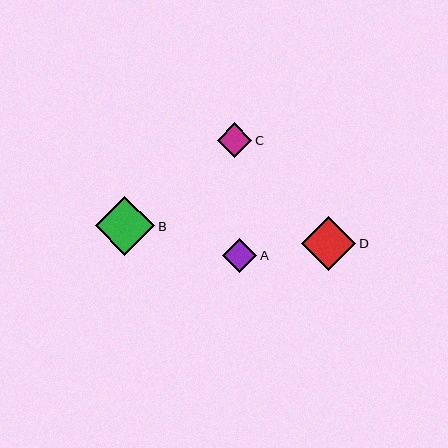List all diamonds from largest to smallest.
From largest to smallest: B, D, C, A.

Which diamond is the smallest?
Diamond A is the smallest with a size of approximately 34 pixels.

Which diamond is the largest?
Diamond B is the largest with a size of approximately 59 pixels.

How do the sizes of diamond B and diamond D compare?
Diamond B and diamond D are approximately the same size.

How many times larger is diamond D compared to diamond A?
Diamond D is approximately 1.6 times the size of diamond A.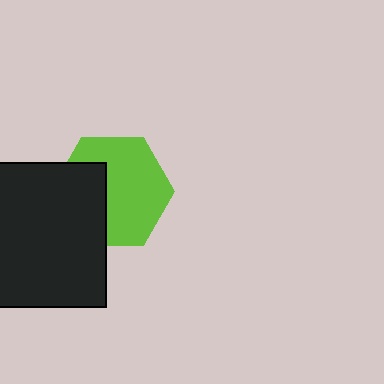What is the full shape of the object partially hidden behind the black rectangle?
The partially hidden object is a lime hexagon.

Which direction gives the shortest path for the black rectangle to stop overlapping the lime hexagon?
Moving left gives the shortest separation.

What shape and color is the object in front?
The object in front is a black rectangle.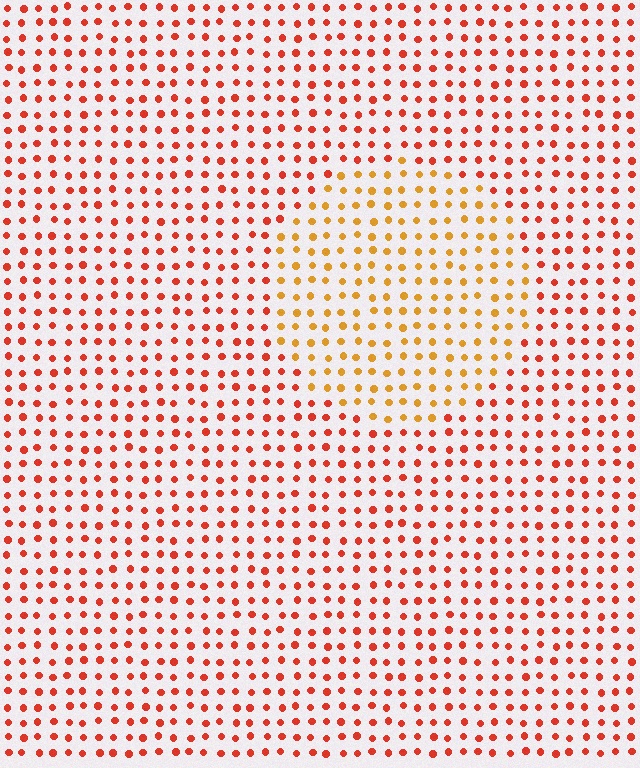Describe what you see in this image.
The image is filled with small red elements in a uniform arrangement. A circle-shaped region is visible where the elements are tinted to a slightly different hue, forming a subtle color boundary.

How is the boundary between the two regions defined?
The boundary is defined purely by a slight shift in hue (about 33 degrees). Spacing, size, and orientation are identical on both sides.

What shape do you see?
I see a circle.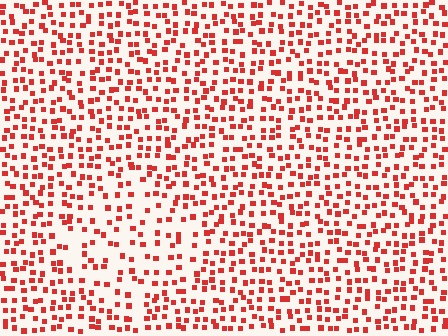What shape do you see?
I see a diamond.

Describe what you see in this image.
The image contains small red elements arranged at two different densities. A diamond-shaped region is visible where the elements are less densely packed than the surrounding area.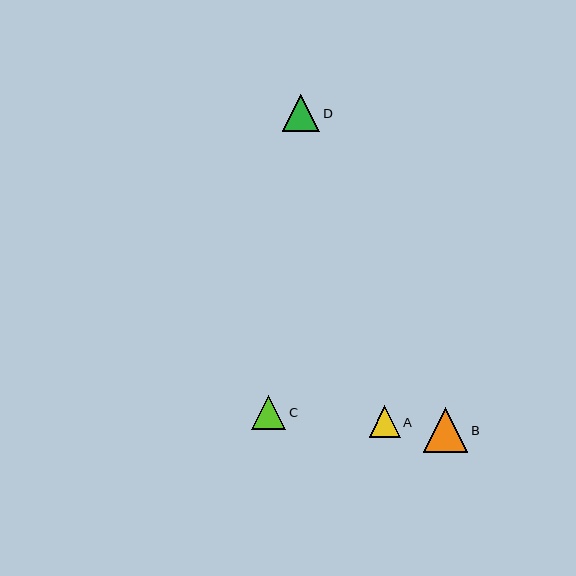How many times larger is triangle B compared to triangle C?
Triangle B is approximately 1.3 times the size of triangle C.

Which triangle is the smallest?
Triangle A is the smallest with a size of approximately 31 pixels.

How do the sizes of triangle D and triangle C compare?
Triangle D and triangle C are approximately the same size.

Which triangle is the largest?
Triangle B is the largest with a size of approximately 45 pixels.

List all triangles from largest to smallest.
From largest to smallest: B, D, C, A.